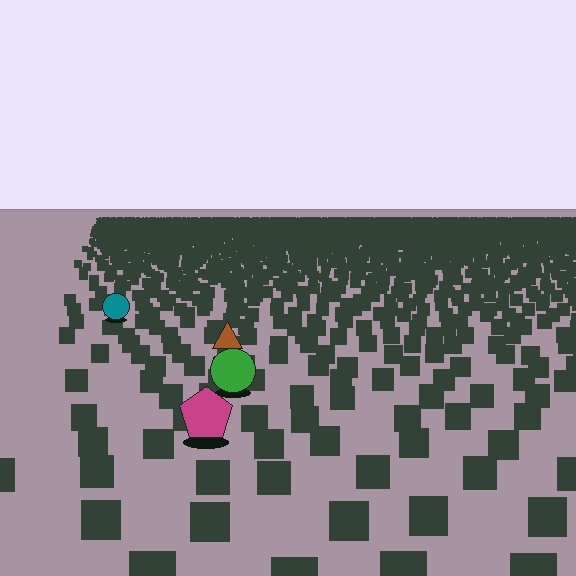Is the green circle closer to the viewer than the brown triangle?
Yes. The green circle is closer — you can tell from the texture gradient: the ground texture is coarser near it.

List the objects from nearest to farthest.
From nearest to farthest: the magenta pentagon, the green circle, the brown triangle, the teal circle.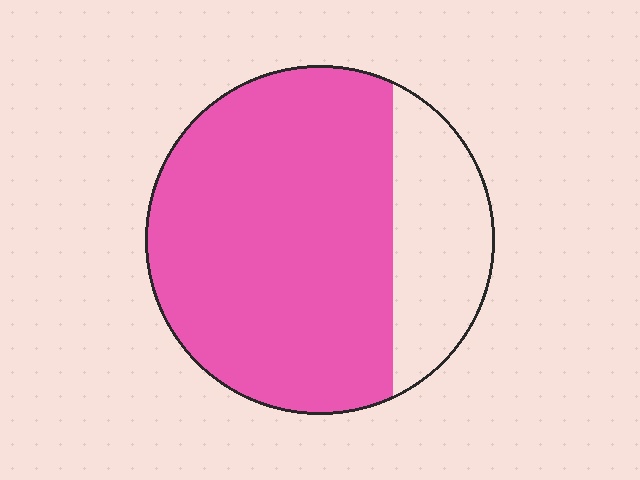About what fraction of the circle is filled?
About three quarters (3/4).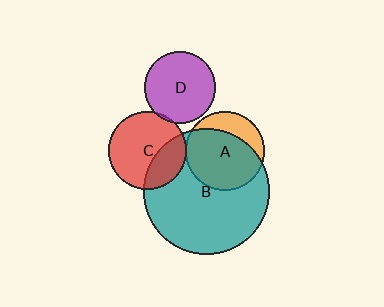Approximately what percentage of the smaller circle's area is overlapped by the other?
Approximately 30%.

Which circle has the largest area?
Circle B (teal).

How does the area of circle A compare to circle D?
Approximately 1.2 times.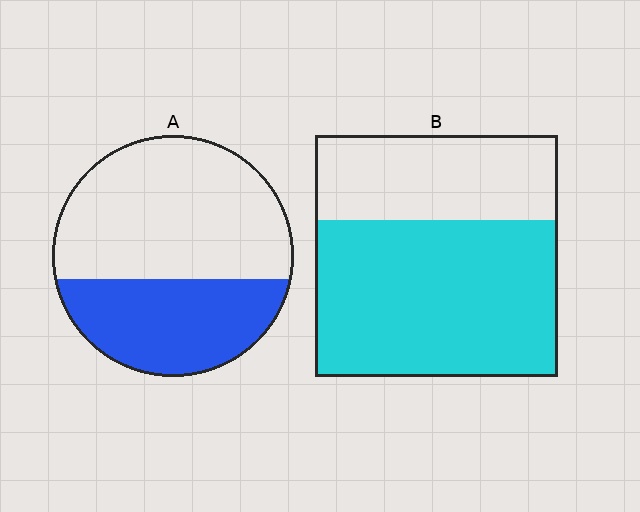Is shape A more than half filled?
No.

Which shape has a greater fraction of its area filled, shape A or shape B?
Shape B.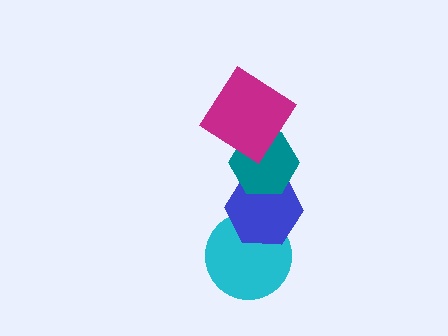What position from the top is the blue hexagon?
The blue hexagon is 3rd from the top.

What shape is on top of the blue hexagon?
The teal hexagon is on top of the blue hexagon.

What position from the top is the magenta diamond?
The magenta diamond is 1st from the top.